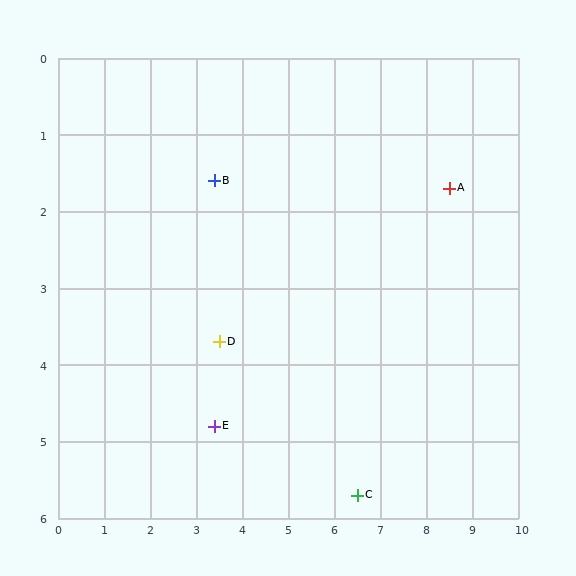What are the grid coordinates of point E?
Point E is at approximately (3.4, 4.8).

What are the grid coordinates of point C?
Point C is at approximately (6.5, 5.7).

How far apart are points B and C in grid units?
Points B and C are about 5.1 grid units apart.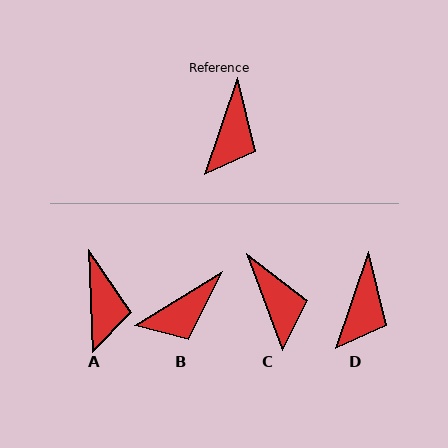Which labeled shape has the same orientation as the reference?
D.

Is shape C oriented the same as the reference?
No, it is off by about 39 degrees.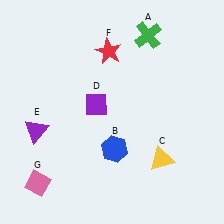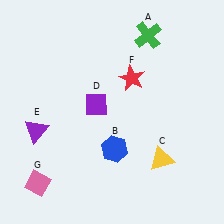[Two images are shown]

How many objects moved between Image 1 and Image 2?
1 object moved between the two images.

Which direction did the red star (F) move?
The red star (F) moved down.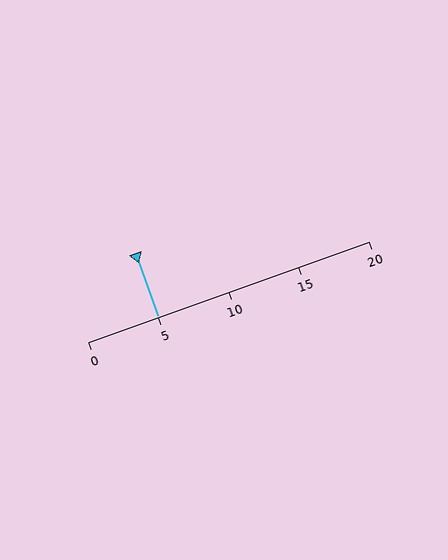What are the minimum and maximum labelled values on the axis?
The axis runs from 0 to 20.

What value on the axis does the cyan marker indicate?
The marker indicates approximately 5.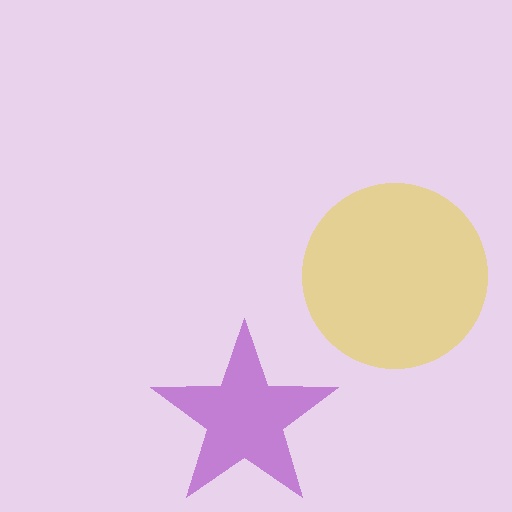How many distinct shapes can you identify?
There are 2 distinct shapes: a purple star, a yellow circle.